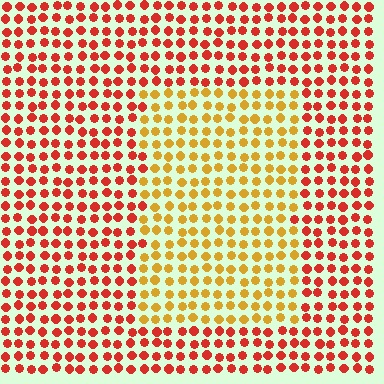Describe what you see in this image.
The image is filled with small red elements in a uniform arrangement. A rectangle-shaped region is visible where the elements are tinted to a slightly different hue, forming a subtle color boundary.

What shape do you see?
I see a rectangle.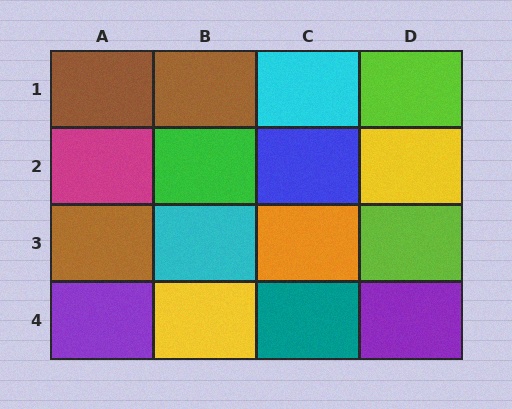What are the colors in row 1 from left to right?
Brown, brown, cyan, lime.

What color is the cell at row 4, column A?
Purple.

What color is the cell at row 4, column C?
Teal.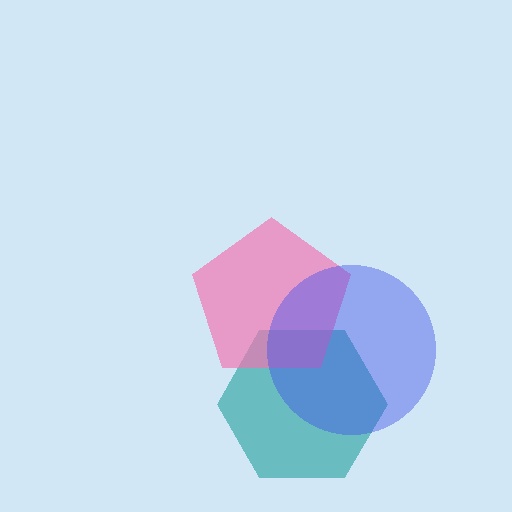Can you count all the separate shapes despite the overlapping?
Yes, there are 3 separate shapes.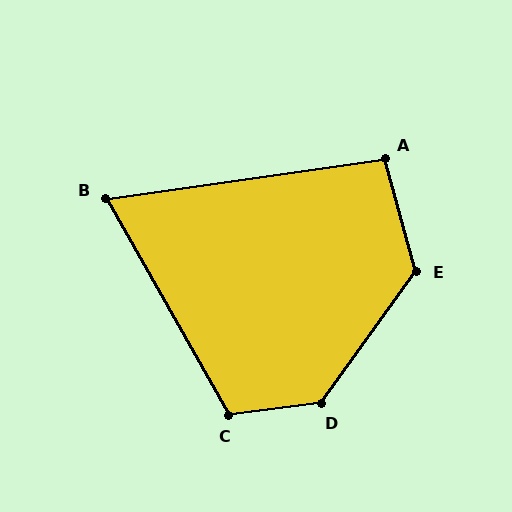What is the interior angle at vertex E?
Approximately 129 degrees (obtuse).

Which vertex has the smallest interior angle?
B, at approximately 68 degrees.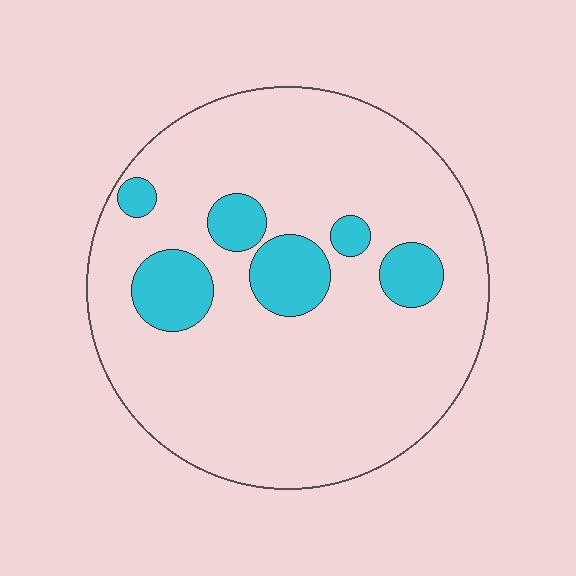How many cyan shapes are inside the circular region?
6.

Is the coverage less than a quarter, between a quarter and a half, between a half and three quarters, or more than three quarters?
Less than a quarter.